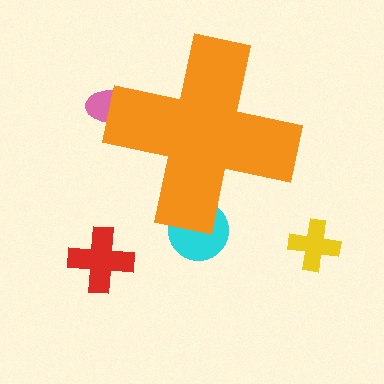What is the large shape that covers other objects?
An orange cross.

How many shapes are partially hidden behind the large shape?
2 shapes are partially hidden.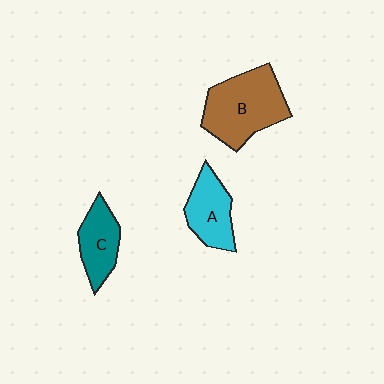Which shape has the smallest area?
Shape C (teal).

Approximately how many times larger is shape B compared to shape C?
Approximately 1.8 times.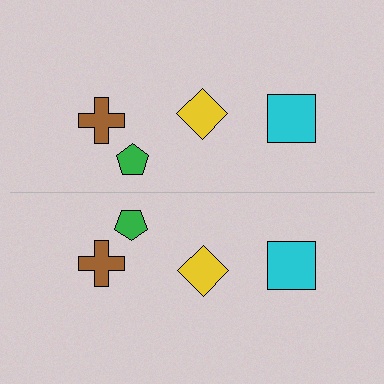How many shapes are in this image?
There are 8 shapes in this image.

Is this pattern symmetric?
Yes, this pattern has bilateral (reflection) symmetry.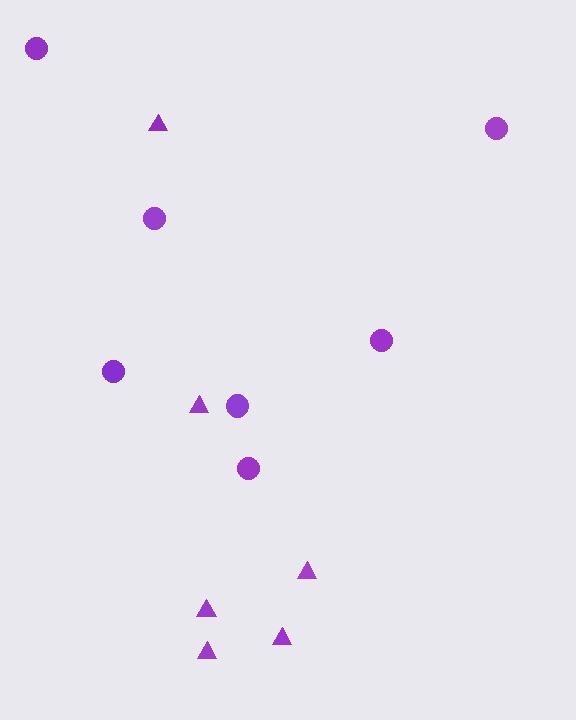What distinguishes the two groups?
There are 2 groups: one group of circles (7) and one group of triangles (6).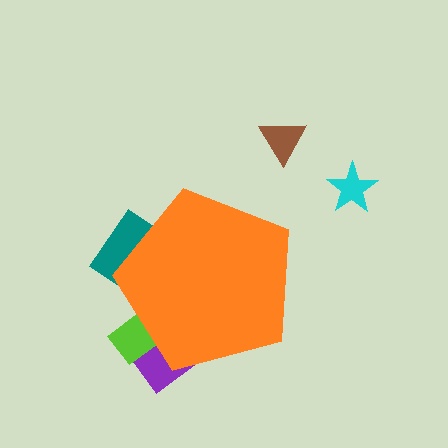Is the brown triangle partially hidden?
No, the brown triangle is fully visible.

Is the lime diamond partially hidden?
Yes, the lime diamond is partially hidden behind the orange pentagon.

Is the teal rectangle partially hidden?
Yes, the teal rectangle is partially hidden behind the orange pentagon.